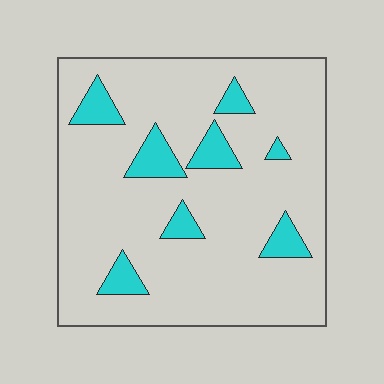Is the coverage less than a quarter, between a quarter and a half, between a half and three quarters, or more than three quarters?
Less than a quarter.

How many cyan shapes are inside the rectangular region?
8.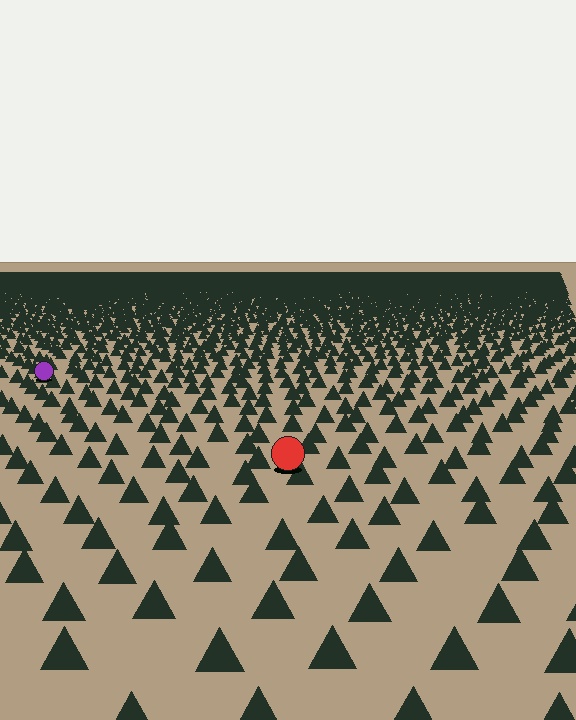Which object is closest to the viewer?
The red circle is closest. The texture marks near it are larger and more spread out.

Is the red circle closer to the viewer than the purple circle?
Yes. The red circle is closer — you can tell from the texture gradient: the ground texture is coarser near it.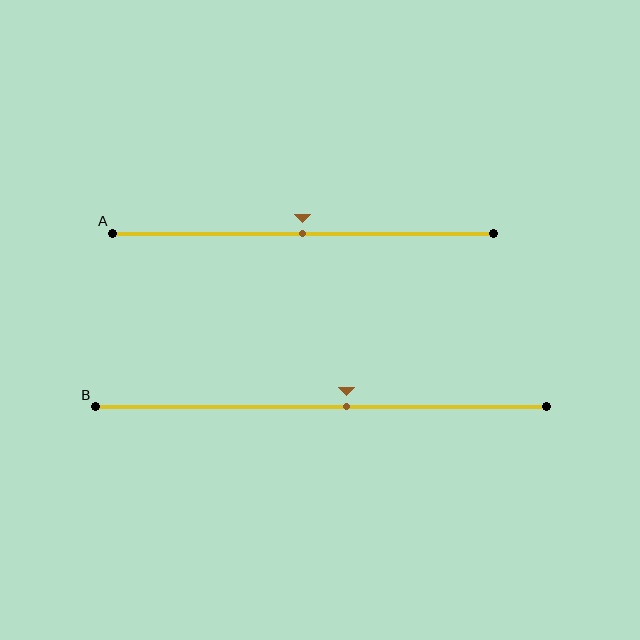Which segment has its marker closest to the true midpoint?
Segment A has its marker closest to the true midpoint.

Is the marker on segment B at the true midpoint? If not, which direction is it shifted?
No, the marker on segment B is shifted to the right by about 6% of the segment length.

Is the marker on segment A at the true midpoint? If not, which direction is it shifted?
Yes, the marker on segment A is at the true midpoint.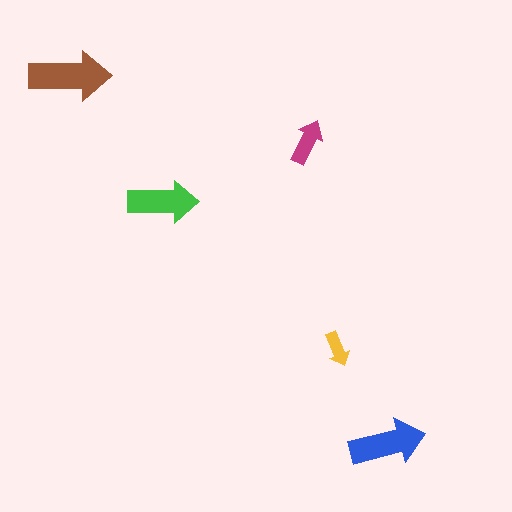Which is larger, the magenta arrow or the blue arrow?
The blue one.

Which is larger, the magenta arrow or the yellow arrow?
The magenta one.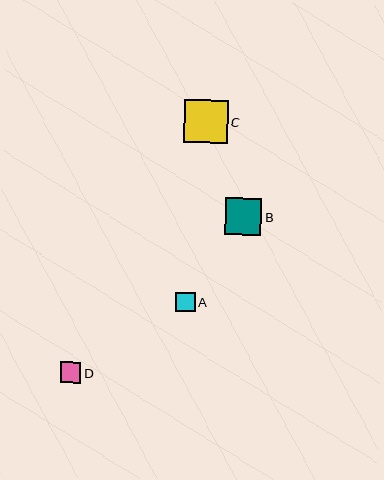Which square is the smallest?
Square A is the smallest with a size of approximately 19 pixels.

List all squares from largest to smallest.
From largest to smallest: C, B, D, A.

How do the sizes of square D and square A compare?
Square D and square A are approximately the same size.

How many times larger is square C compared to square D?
Square C is approximately 2.1 times the size of square D.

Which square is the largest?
Square C is the largest with a size of approximately 44 pixels.